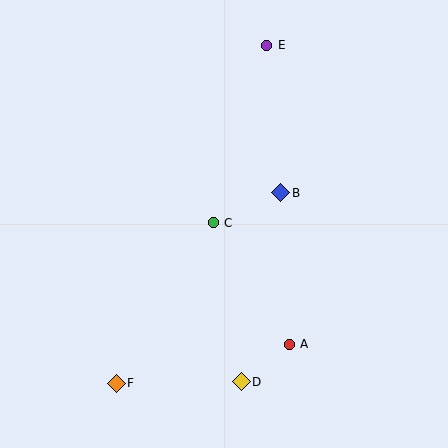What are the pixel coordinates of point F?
Point F is at (116, 383).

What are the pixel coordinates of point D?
Point D is at (241, 382).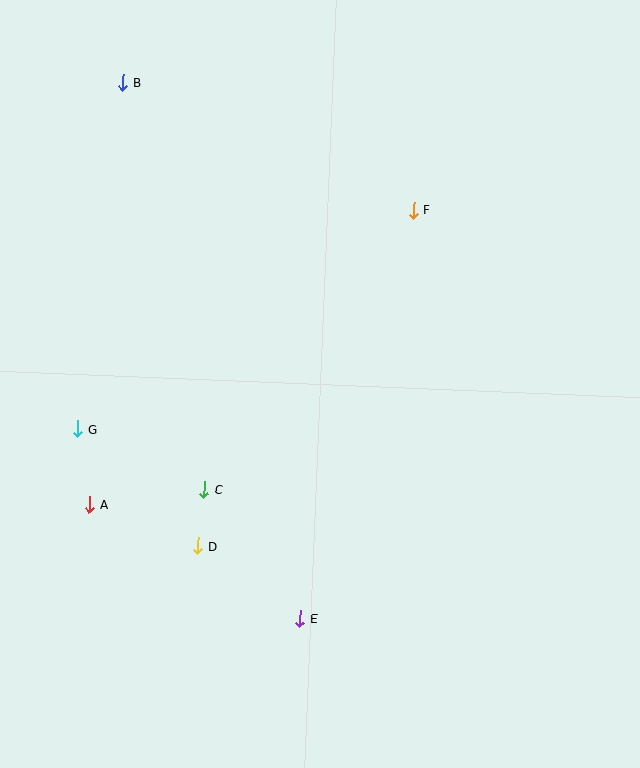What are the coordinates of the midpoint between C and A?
The midpoint between C and A is at (147, 497).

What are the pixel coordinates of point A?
Point A is at (90, 504).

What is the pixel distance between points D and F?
The distance between D and F is 399 pixels.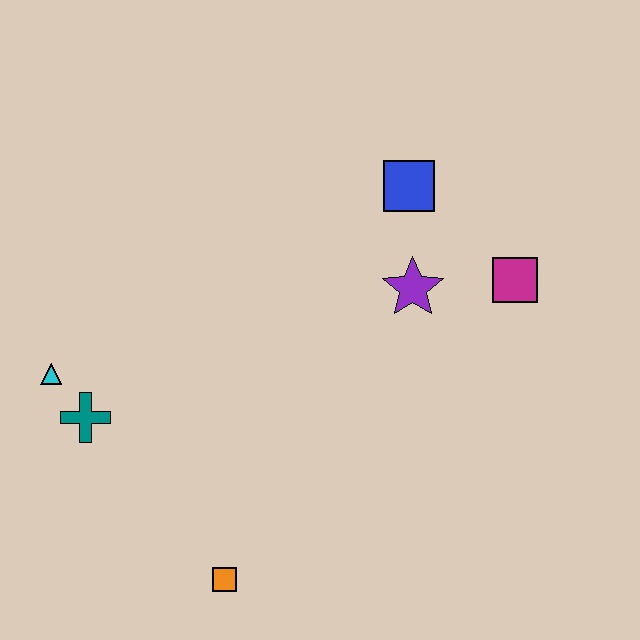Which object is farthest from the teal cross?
The magenta square is farthest from the teal cross.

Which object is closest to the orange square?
The teal cross is closest to the orange square.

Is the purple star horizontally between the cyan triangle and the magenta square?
Yes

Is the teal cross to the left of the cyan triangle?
No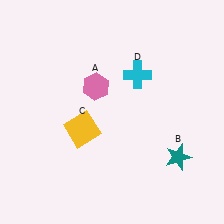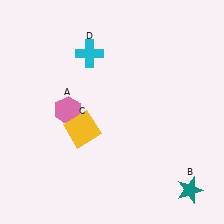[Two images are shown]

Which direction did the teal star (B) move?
The teal star (B) moved down.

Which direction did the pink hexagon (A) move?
The pink hexagon (A) moved left.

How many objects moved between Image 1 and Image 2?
3 objects moved between the two images.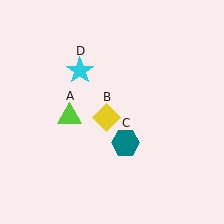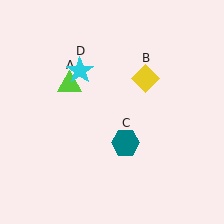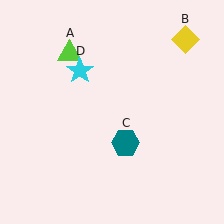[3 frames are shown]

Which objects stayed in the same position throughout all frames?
Teal hexagon (object C) and cyan star (object D) remained stationary.